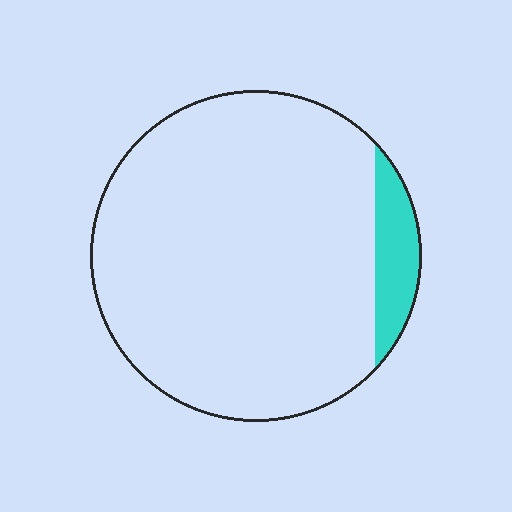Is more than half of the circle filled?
No.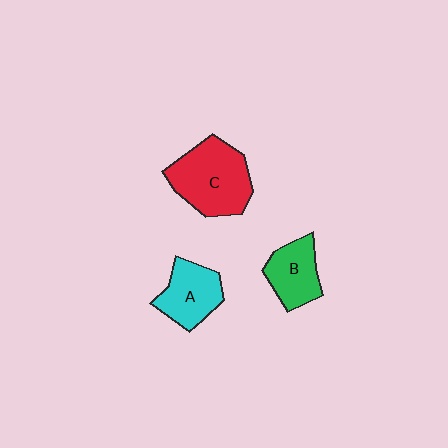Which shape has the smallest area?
Shape B (green).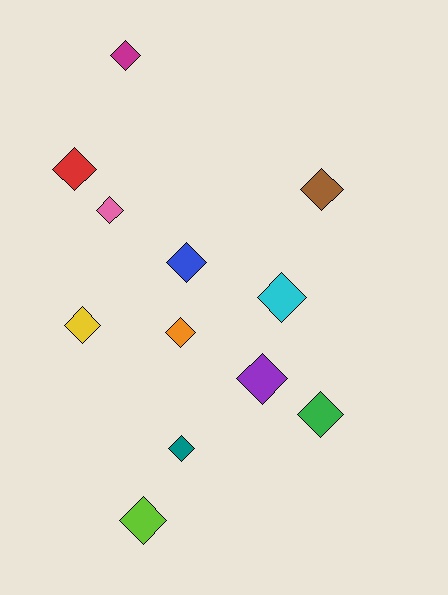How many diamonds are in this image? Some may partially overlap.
There are 12 diamonds.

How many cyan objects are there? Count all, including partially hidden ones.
There is 1 cyan object.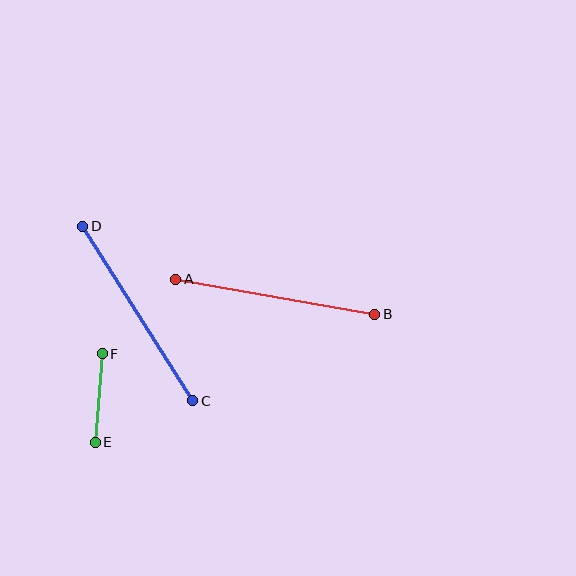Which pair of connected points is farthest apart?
Points C and D are farthest apart.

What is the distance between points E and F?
The distance is approximately 89 pixels.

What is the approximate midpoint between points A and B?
The midpoint is at approximately (275, 297) pixels.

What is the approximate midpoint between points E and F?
The midpoint is at approximately (99, 398) pixels.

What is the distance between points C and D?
The distance is approximately 207 pixels.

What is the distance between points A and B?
The distance is approximately 202 pixels.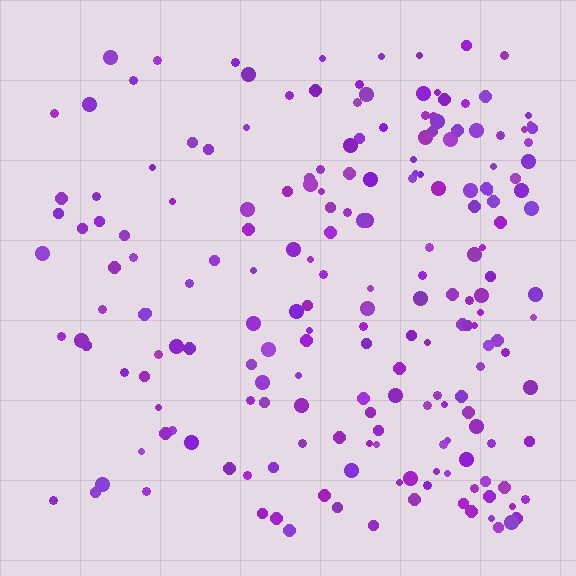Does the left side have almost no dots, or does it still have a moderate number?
Still a moderate number, just noticeably fewer than the right.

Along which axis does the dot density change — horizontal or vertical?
Horizontal.